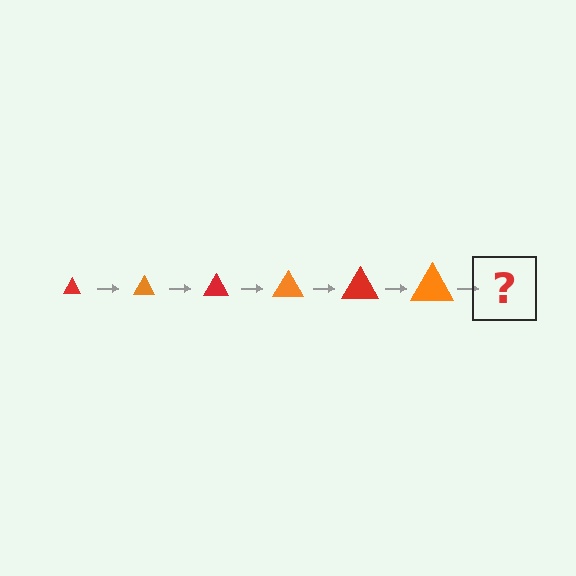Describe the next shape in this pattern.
It should be a red triangle, larger than the previous one.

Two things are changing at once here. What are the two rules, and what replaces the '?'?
The two rules are that the triangle grows larger each step and the color cycles through red and orange. The '?' should be a red triangle, larger than the previous one.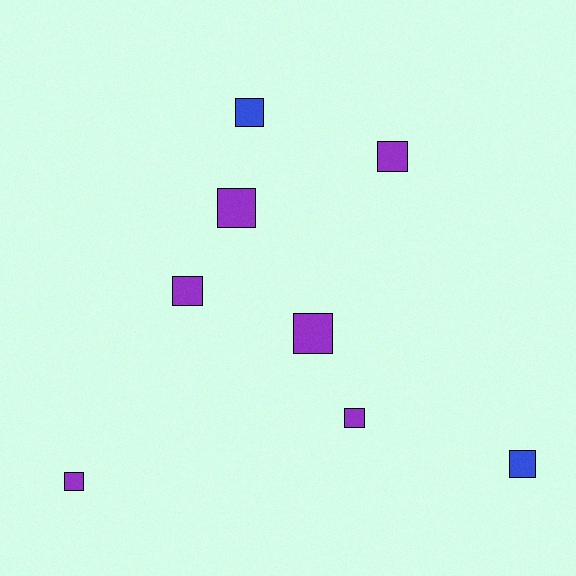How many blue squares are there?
There are 2 blue squares.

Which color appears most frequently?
Purple, with 6 objects.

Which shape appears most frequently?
Square, with 8 objects.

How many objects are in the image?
There are 8 objects.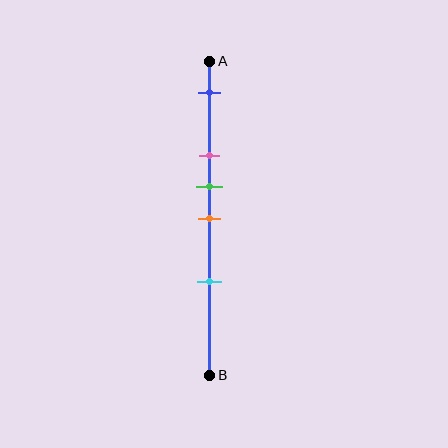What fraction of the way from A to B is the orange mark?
The orange mark is approximately 50% (0.5) of the way from A to B.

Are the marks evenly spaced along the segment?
No, the marks are not evenly spaced.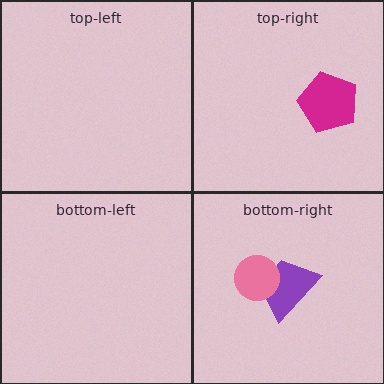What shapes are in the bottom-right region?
The purple trapezoid, the pink circle.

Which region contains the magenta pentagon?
The top-right region.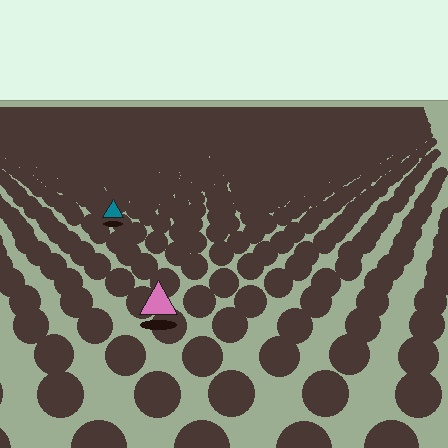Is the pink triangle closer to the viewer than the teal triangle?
Yes. The pink triangle is closer — you can tell from the texture gradient: the ground texture is coarser near it.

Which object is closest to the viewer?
The pink triangle is closest. The texture marks near it are larger and more spread out.